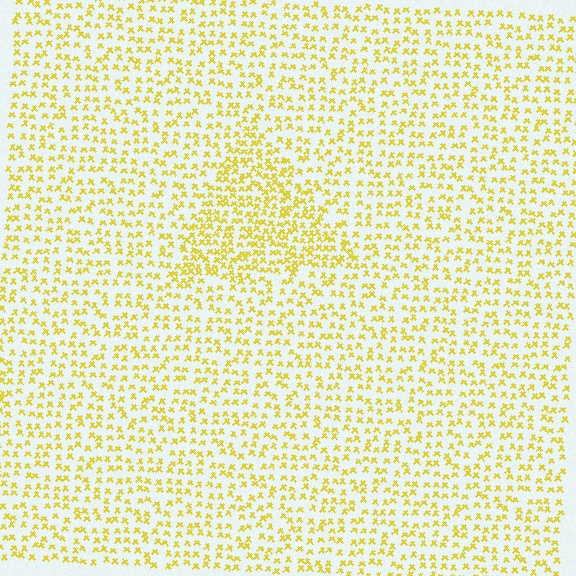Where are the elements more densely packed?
The elements are more densely packed inside the triangle boundary.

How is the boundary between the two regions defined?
The boundary is defined by a change in element density (approximately 1.7x ratio). All elements are the same color, size, and shape.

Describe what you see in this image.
The image contains small yellow elements arranged at two different densities. A triangle-shaped region is visible where the elements are more densely packed than the surrounding area.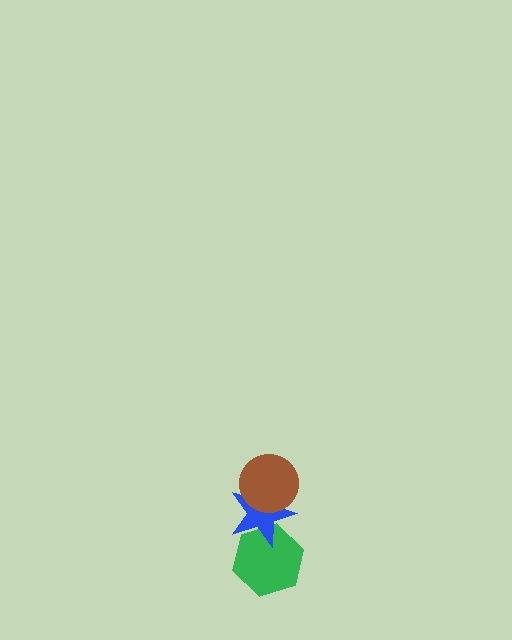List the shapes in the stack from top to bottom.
From top to bottom: the brown circle, the blue star, the green hexagon.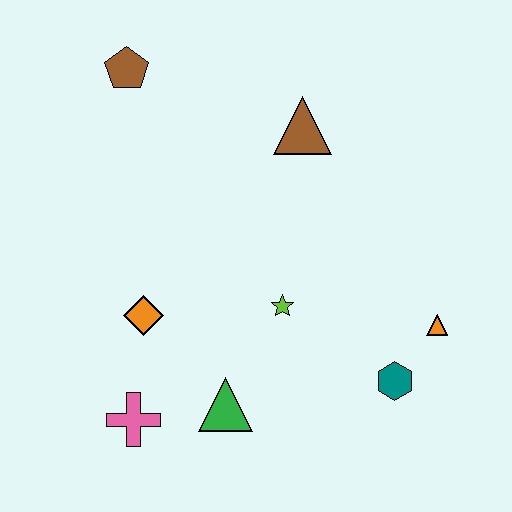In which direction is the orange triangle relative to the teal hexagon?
The orange triangle is above the teal hexagon.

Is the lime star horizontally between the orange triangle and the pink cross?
Yes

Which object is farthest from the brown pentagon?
The teal hexagon is farthest from the brown pentagon.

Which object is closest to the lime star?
The green triangle is closest to the lime star.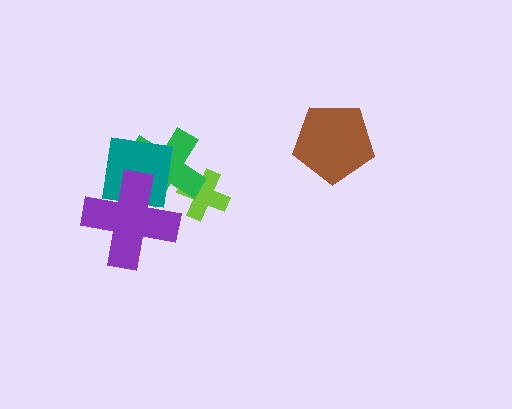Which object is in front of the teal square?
The purple cross is in front of the teal square.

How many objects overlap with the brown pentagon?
0 objects overlap with the brown pentagon.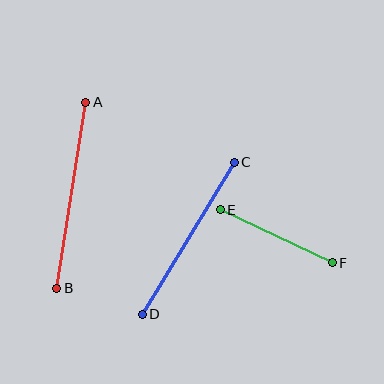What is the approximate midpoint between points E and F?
The midpoint is at approximately (276, 236) pixels.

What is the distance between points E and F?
The distance is approximately 124 pixels.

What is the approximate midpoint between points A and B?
The midpoint is at approximately (71, 195) pixels.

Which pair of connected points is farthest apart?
Points A and B are farthest apart.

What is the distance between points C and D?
The distance is approximately 178 pixels.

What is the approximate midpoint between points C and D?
The midpoint is at approximately (188, 238) pixels.